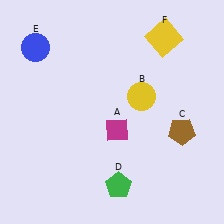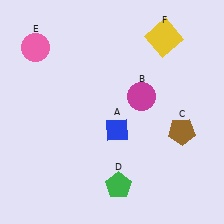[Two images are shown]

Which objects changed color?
A changed from magenta to blue. B changed from yellow to magenta. E changed from blue to pink.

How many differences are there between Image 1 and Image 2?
There are 3 differences between the two images.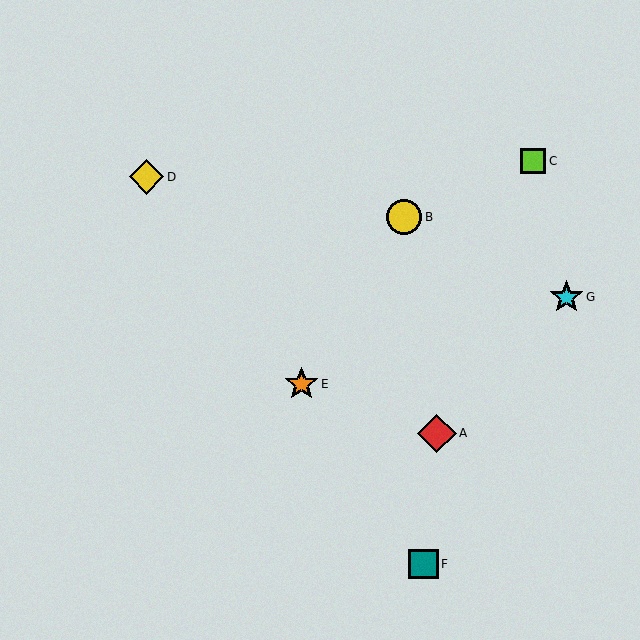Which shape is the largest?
The red diamond (labeled A) is the largest.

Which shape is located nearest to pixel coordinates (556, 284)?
The cyan star (labeled G) at (566, 297) is nearest to that location.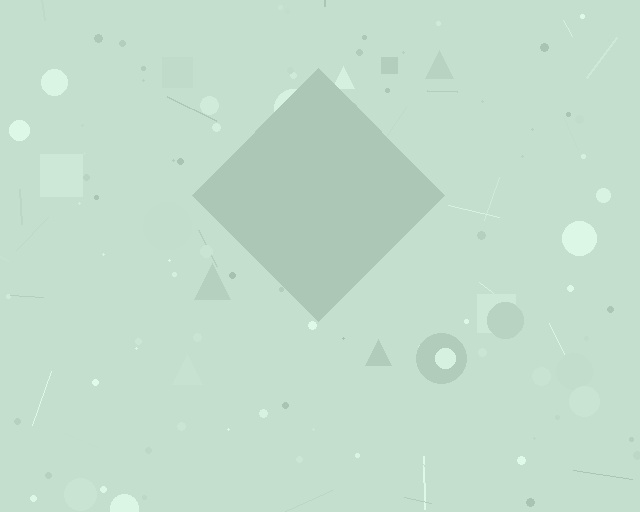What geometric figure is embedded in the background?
A diamond is embedded in the background.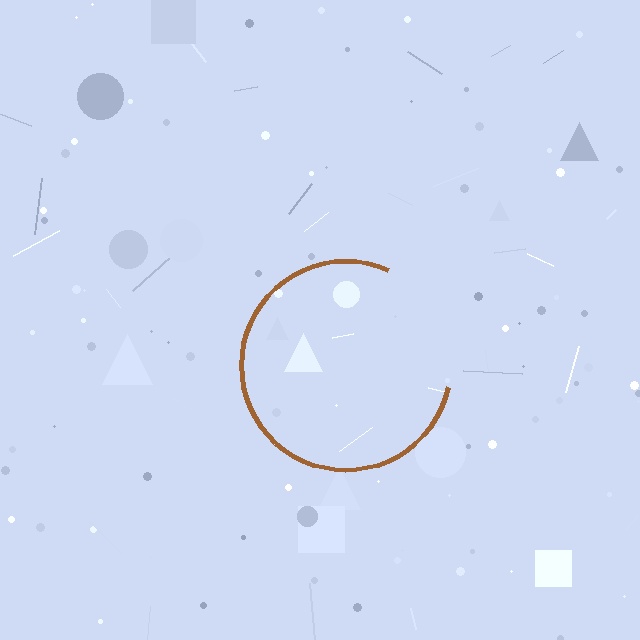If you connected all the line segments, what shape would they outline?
They would outline a circle.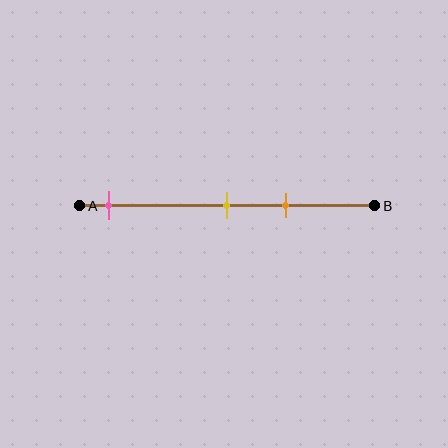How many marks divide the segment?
There are 3 marks dividing the segment.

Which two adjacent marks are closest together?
The yellow and orange marks are the closest adjacent pair.